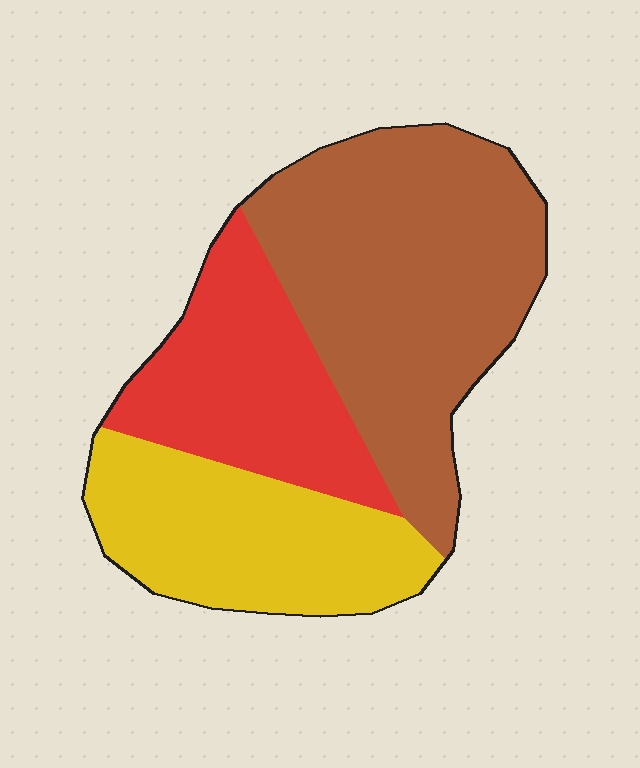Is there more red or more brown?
Brown.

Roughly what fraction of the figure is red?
Red takes up about one quarter (1/4) of the figure.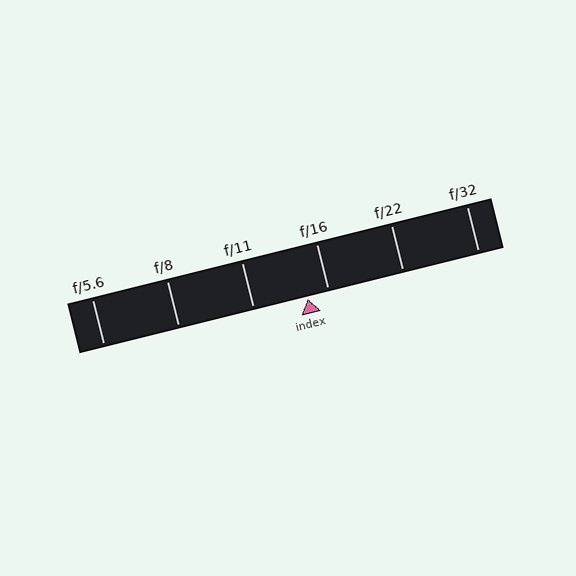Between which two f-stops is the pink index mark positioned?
The index mark is between f/11 and f/16.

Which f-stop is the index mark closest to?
The index mark is closest to f/16.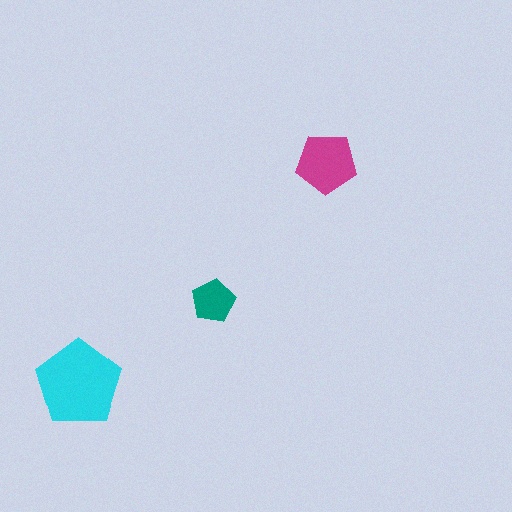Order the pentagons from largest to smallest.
the cyan one, the magenta one, the teal one.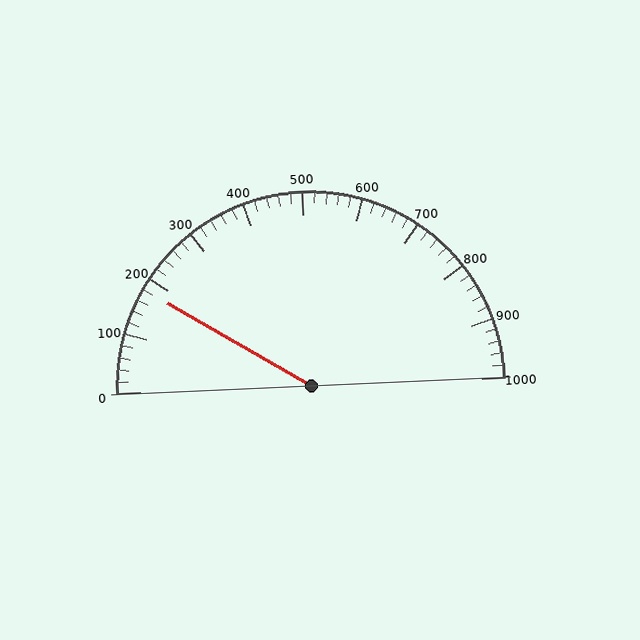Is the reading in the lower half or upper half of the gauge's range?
The reading is in the lower half of the range (0 to 1000).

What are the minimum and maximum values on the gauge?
The gauge ranges from 0 to 1000.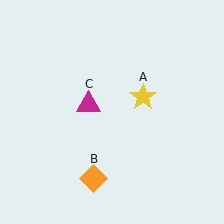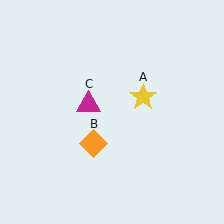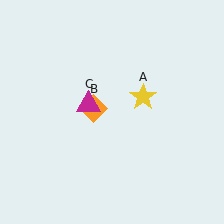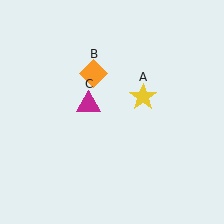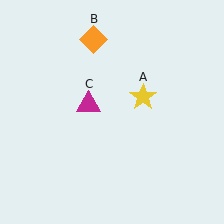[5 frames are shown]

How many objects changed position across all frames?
1 object changed position: orange diamond (object B).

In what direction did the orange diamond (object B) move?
The orange diamond (object B) moved up.